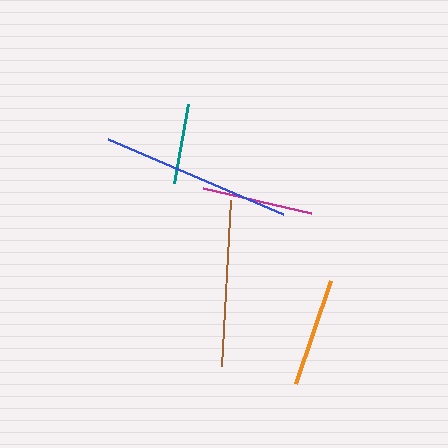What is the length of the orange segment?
The orange segment is approximately 109 pixels long.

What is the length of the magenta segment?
The magenta segment is approximately 111 pixels long.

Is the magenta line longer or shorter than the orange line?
The magenta line is longer than the orange line.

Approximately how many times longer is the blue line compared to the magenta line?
The blue line is approximately 1.7 times the length of the magenta line.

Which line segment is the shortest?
The teal line is the shortest at approximately 81 pixels.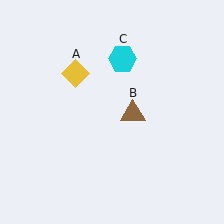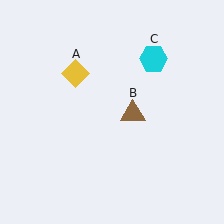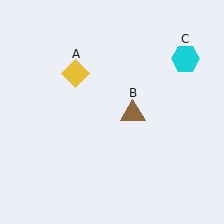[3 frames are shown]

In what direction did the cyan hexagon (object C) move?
The cyan hexagon (object C) moved right.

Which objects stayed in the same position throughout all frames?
Yellow diamond (object A) and brown triangle (object B) remained stationary.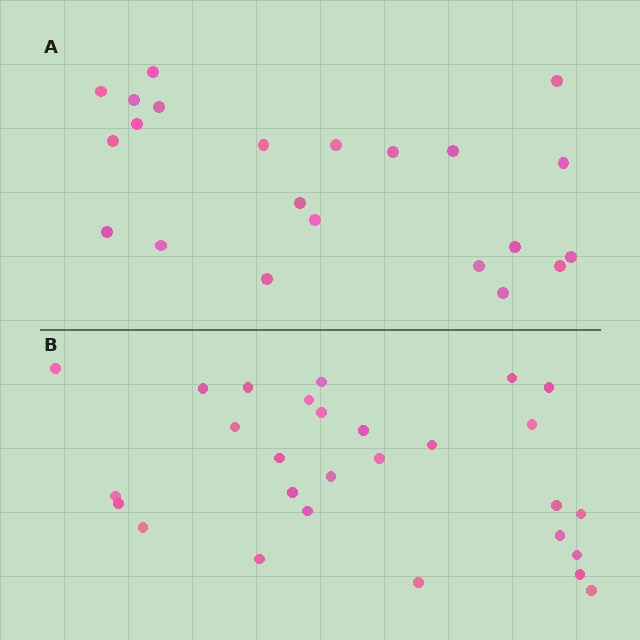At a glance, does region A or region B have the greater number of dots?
Region B (the bottom region) has more dots.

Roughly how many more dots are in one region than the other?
Region B has about 6 more dots than region A.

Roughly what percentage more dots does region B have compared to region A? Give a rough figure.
About 25% more.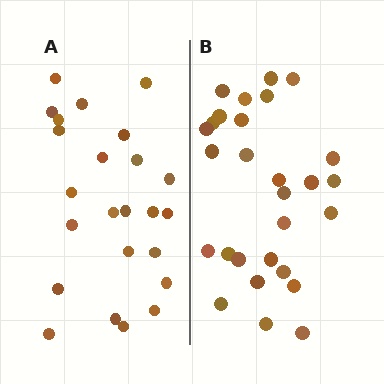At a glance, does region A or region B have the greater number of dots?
Region B (the right region) has more dots.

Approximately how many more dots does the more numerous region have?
Region B has about 4 more dots than region A.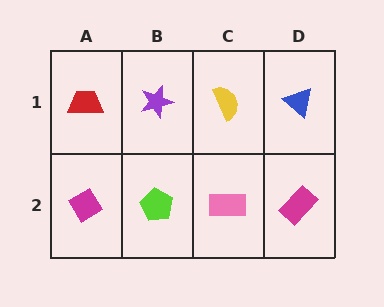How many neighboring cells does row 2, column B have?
3.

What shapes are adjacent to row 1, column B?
A lime pentagon (row 2, column B), a red trapezoid (row 1, column A), a yellow semicircle (row 1, column C).